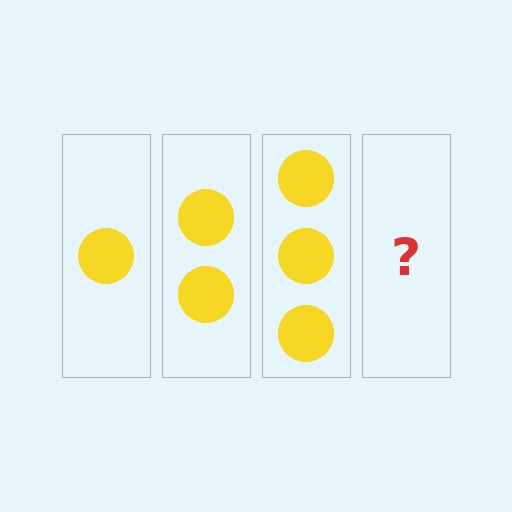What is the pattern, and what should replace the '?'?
The pattern is that each step adds one more circle. The '?' should be 4 circles.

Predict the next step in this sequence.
The next step is 4 circles.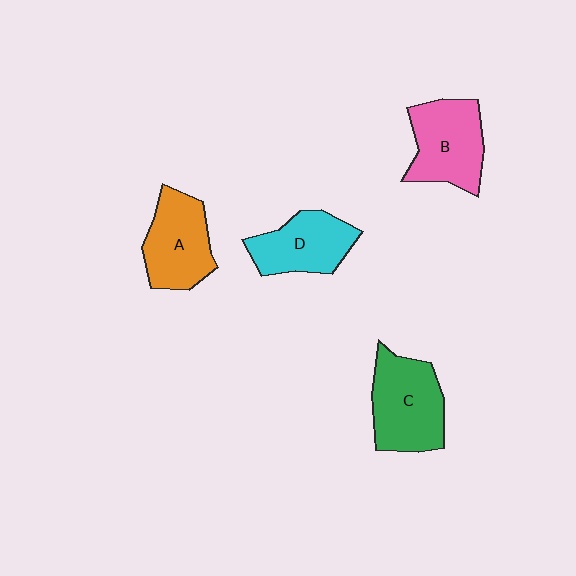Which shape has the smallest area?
Shape D (cyan).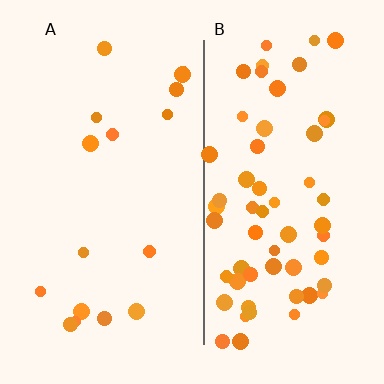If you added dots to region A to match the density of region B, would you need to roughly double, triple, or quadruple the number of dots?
Approximately quadruple.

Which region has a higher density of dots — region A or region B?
B (the right).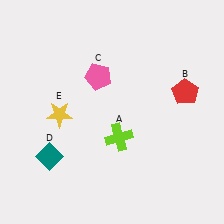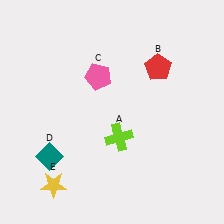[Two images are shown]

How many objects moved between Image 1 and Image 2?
2 objects moved between the two images.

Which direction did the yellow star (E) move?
The yellow star (E) moved down.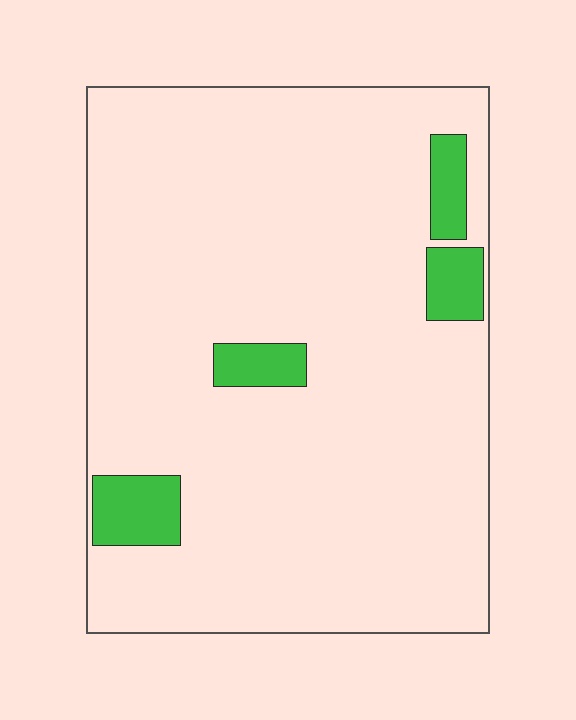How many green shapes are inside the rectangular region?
4.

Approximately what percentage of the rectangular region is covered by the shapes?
Approximately 10%.